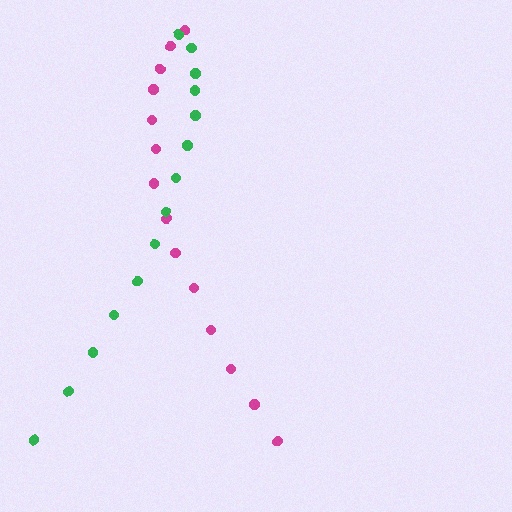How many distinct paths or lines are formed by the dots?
There are 2 distinct paths.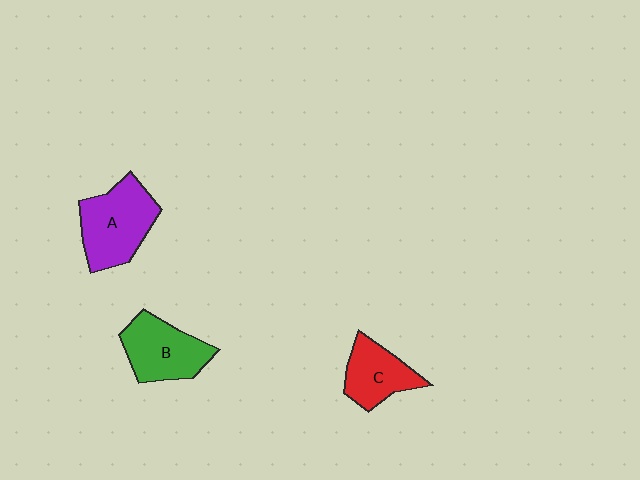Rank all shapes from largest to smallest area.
From largest to smallest: A (purple), B (green), C (red).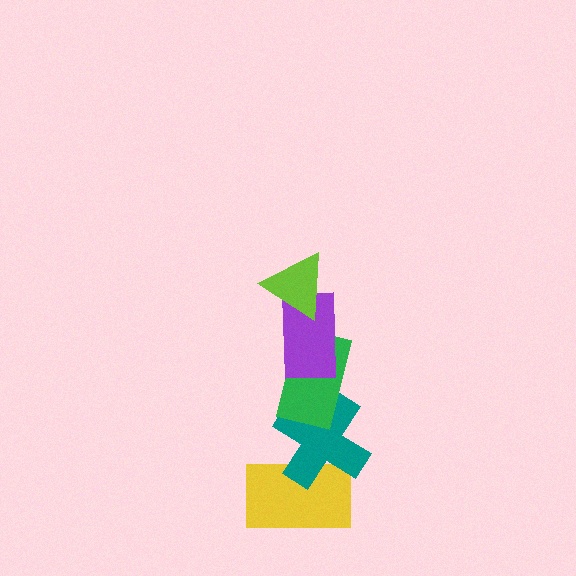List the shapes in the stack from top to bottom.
From top to bottom: the lime triangle, the purple rectangle, the green rectangle, the teal cross, the yellow rectangle.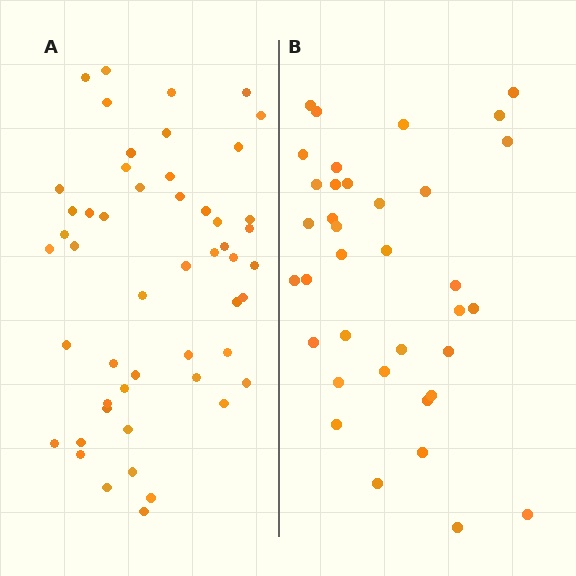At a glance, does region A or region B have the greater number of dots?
Region A (the left region) has more dots.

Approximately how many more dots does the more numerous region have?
Region A has approximately 15 more dots than region B.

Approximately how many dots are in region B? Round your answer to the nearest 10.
About 40 dots. (The exact count is 36, which rounds to 40.)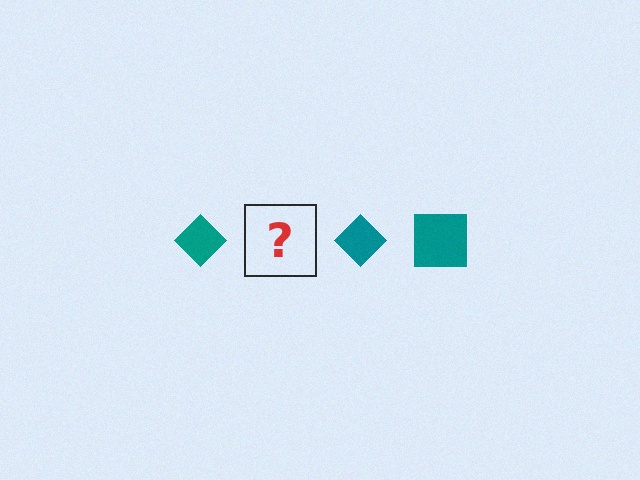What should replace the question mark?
The question mark should be replaced with a teal square.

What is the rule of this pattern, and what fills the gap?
The rule is that the pattern cycles through diamond, square shapes in teal. The gap should be filled with a teal square.